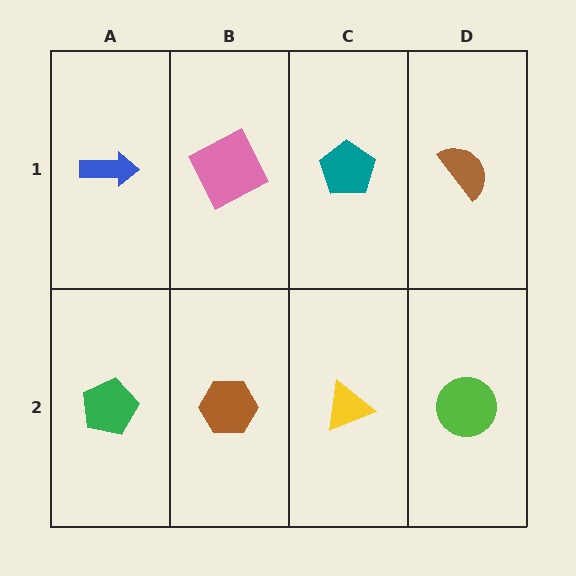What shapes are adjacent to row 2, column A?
A blue arrow (row 1, column A), a brown hexagon (row 2, column B).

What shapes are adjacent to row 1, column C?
A yellow triangle (row 2, column C), a pink square (row 1, column B), a brown semicircle (row 1, column D).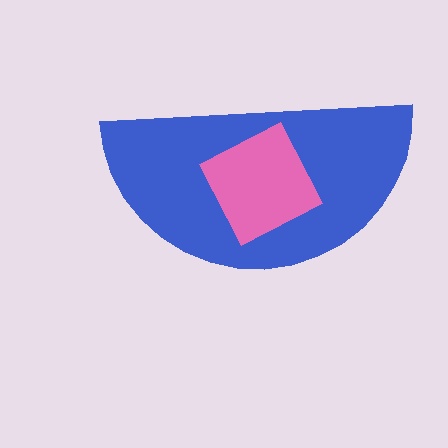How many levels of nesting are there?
2.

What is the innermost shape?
The pink diamond.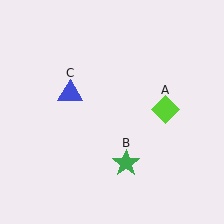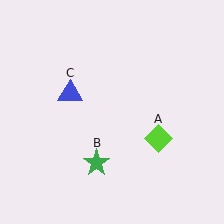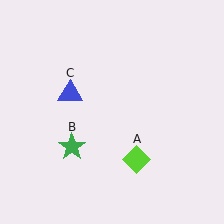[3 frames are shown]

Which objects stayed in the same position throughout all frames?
Blue triangle (object C) remained stationary.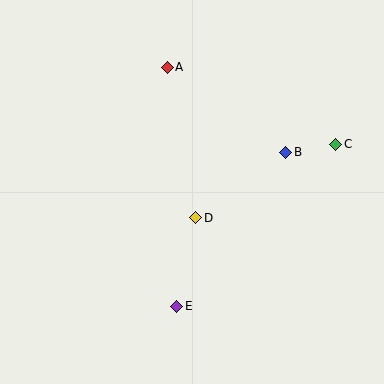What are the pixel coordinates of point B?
Point B is at (286, 152).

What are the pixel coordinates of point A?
Point A is at (167, 67).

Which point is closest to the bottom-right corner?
Point E is closest to the bottom-right corner.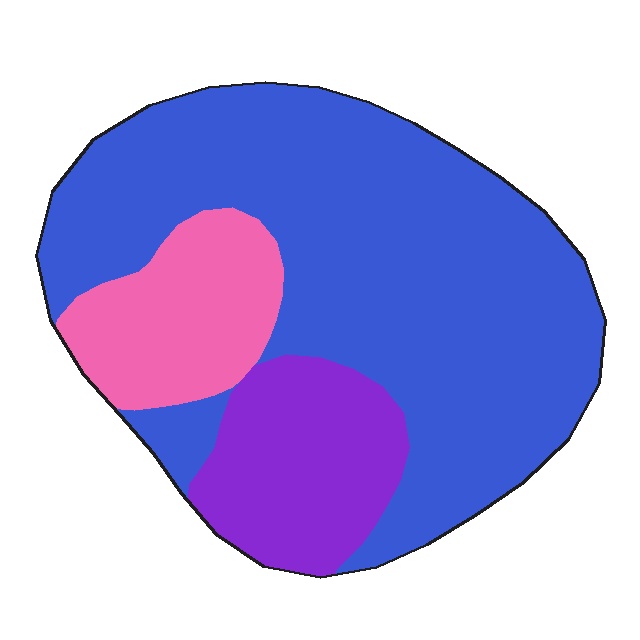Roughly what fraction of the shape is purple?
Purple covers around 15% of the shape.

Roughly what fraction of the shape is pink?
Pink takes up about one sixth (1/6) of the shape.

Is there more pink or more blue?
Blue.